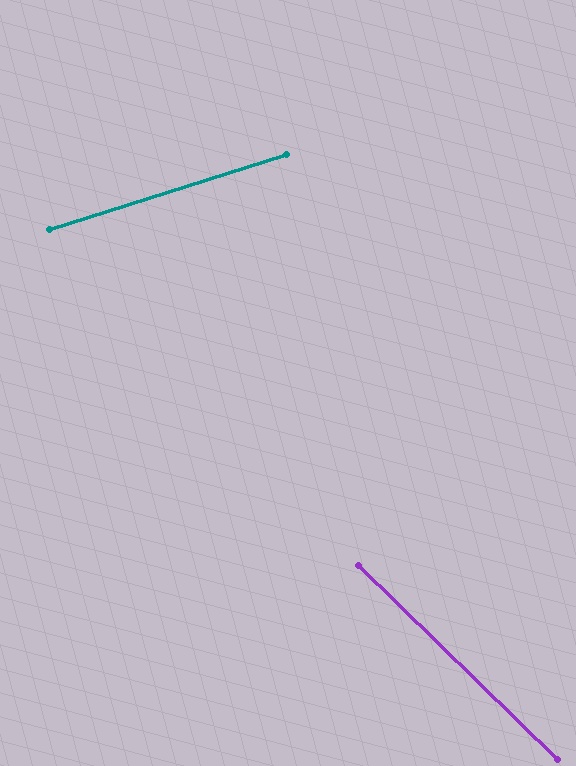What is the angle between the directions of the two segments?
Approximately 62 degrees.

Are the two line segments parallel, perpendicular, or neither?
Neither parallel nor perpendicular — they differ by about 62°.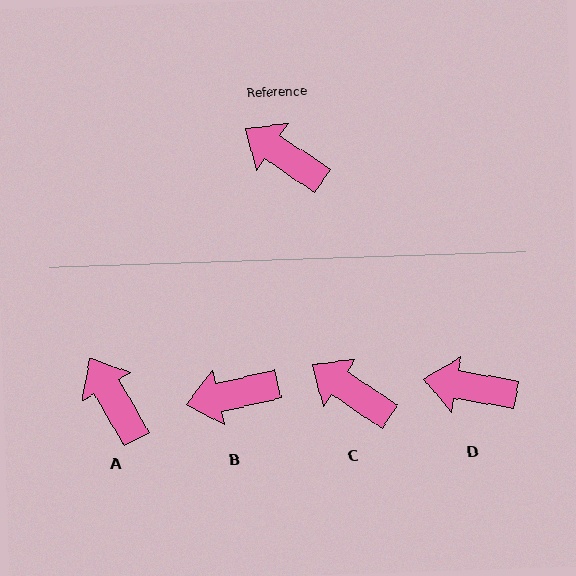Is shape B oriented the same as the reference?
No, it is off by about 47 degrees.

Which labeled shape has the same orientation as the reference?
C.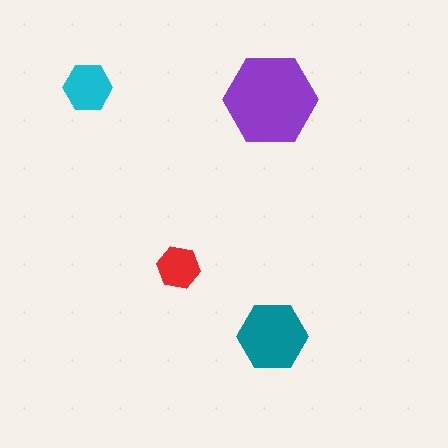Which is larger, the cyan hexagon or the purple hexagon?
The purple one.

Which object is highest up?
The cyan hexagon is topmost.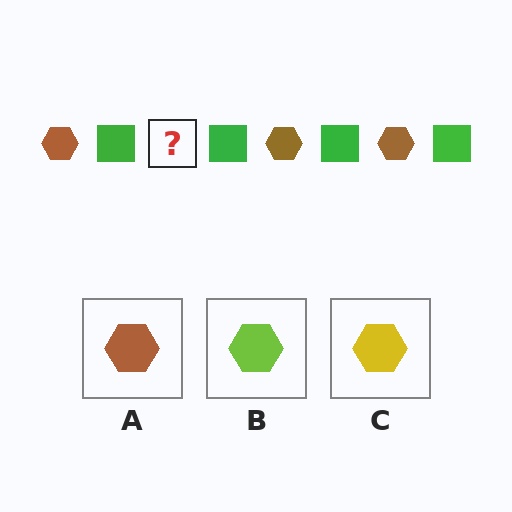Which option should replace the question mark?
Option A.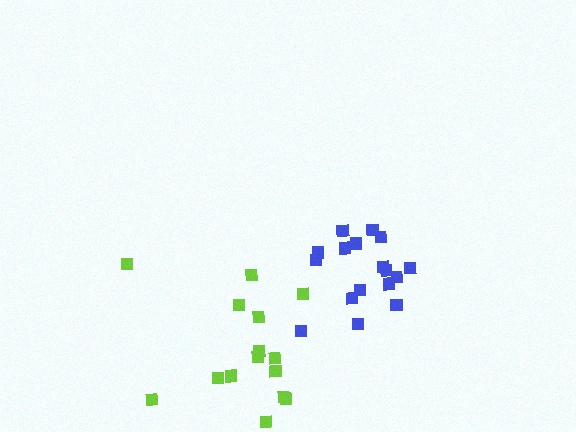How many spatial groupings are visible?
There are 2 spatial groupings.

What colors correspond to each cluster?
The clusters are colored: lime, blue.